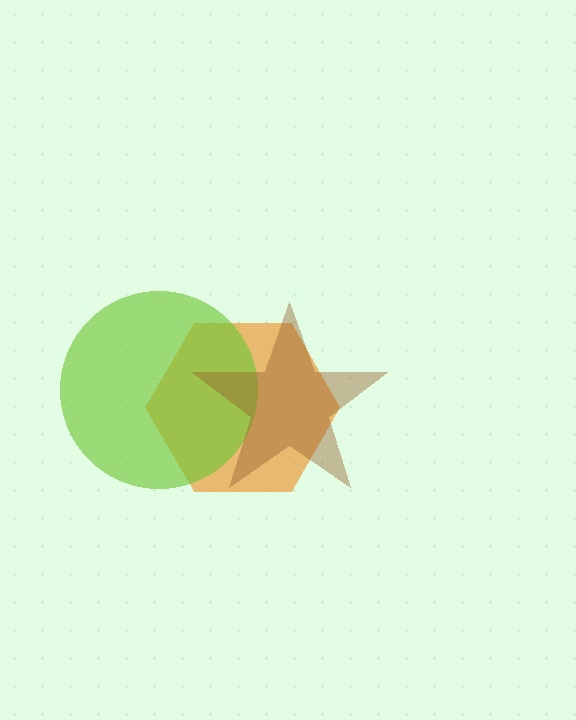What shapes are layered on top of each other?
The layered shapes are: an orange hexagon, a lime circle, a brown star.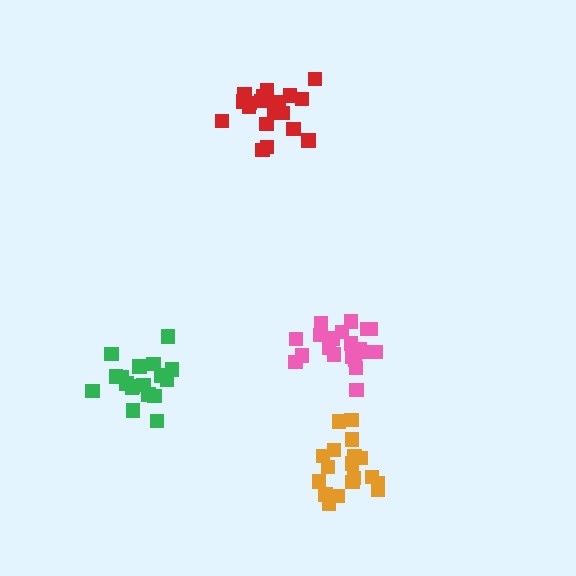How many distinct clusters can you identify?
There are 4 distinct clusters.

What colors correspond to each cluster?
The clusters are colored: green, orange, pink, red.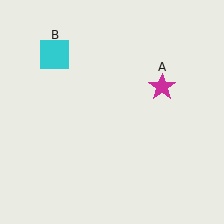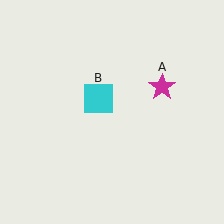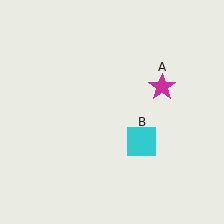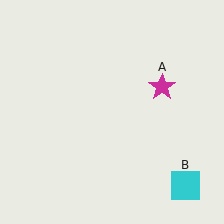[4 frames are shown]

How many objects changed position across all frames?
1 object changed position: cyan square (object B).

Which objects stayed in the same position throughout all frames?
Magenta star (object A) remained stationary.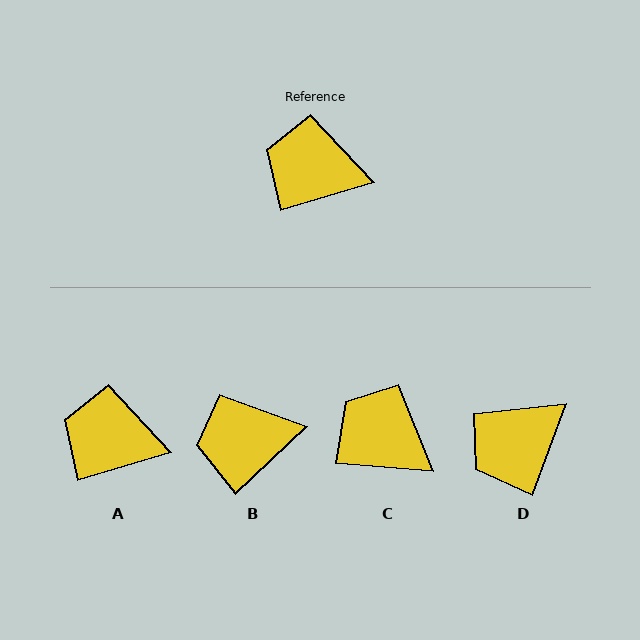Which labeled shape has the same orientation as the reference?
A.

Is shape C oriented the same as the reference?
No, it is off by about 22 degrees.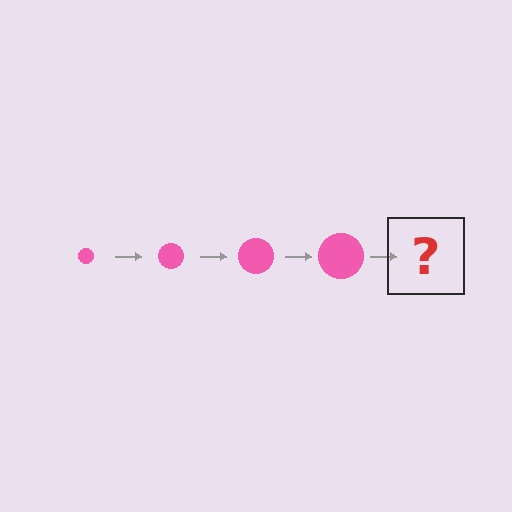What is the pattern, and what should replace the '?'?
The pattern is that the circle gets progressively larger each step. The '?' should be a pink circle, larger than the previous one.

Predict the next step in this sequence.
The next step is a pink circle, larger than the previous one.